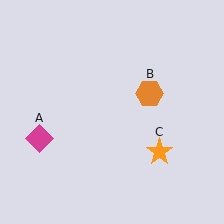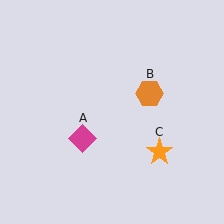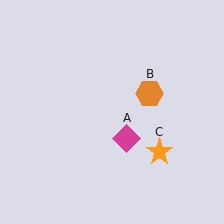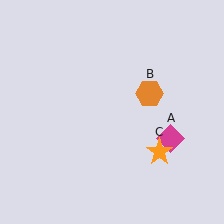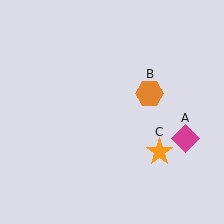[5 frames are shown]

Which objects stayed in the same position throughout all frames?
Orange hexagon (object B) and orange star (object C) remained stationary.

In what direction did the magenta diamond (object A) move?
The magenta diamond (object A) moved right.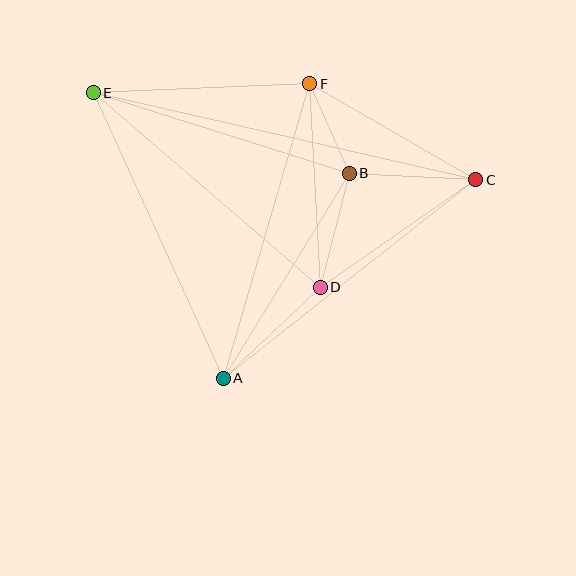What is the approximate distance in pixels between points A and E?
The distance between A and E is approximately 314 pixels.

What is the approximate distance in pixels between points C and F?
The distance between C and F is approximately 192 pixels.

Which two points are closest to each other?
Points B and F are closest to each other.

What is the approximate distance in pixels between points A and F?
The distance between A and F is approximately 307 pixels.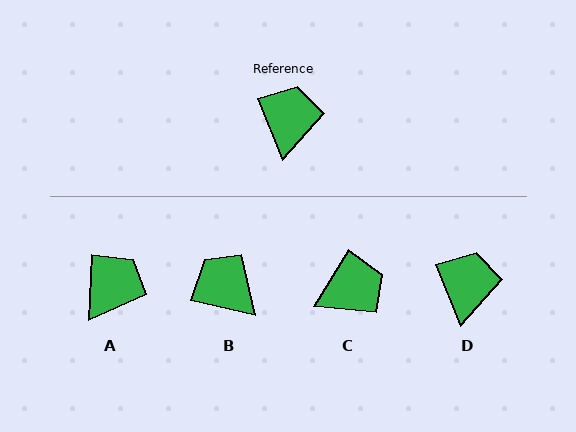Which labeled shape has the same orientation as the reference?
D.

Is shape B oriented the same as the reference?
No, it is off by about 54 degrees.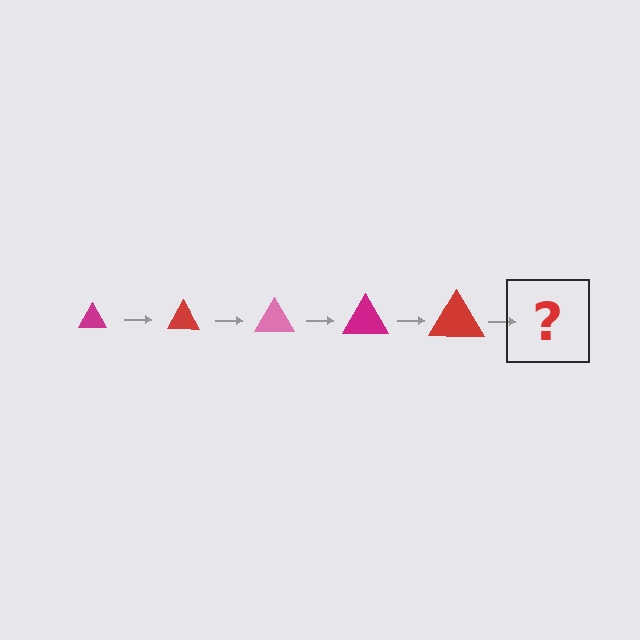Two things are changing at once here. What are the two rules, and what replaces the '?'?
The two rules are that the triangle grows larger each step and the color cycles through magenta, red, and pink. The '?' should be a pink triangle, larger than the previous one.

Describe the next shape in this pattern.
It should be a pink triangle, larger than the previous one.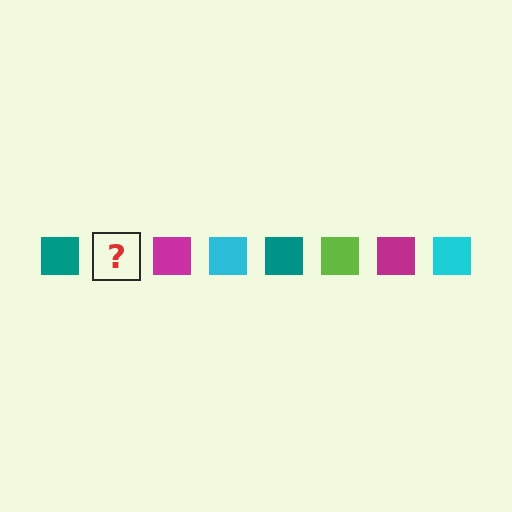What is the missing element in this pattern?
The missing element is a lime square.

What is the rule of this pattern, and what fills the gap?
The rule is that the pattern cycles through teal, lime, magenta, cyan squares. The gap should be filled with a lime square.